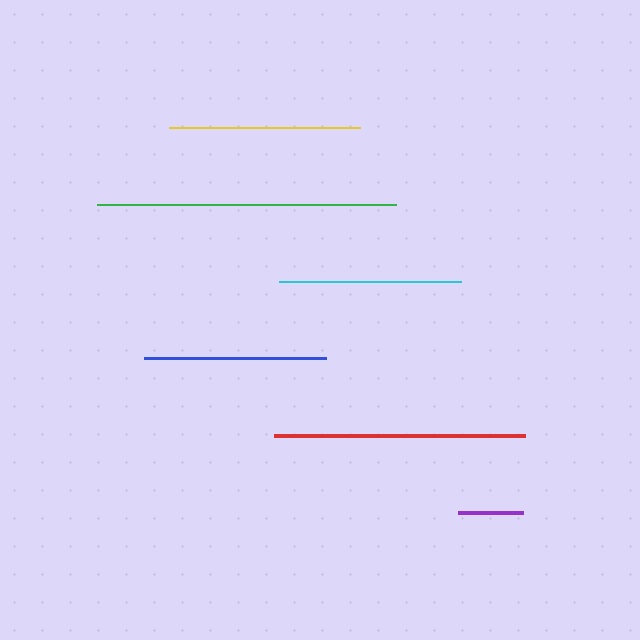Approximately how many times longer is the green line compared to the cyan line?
The green line is approximately 1.6 times the length of the cyan line.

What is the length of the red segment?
The red segment is approximately 251 pixels long.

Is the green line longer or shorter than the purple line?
The green line is longer than the purple line.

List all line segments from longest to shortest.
From longest to shortest: green, red, yellow, blue, cyan, purple.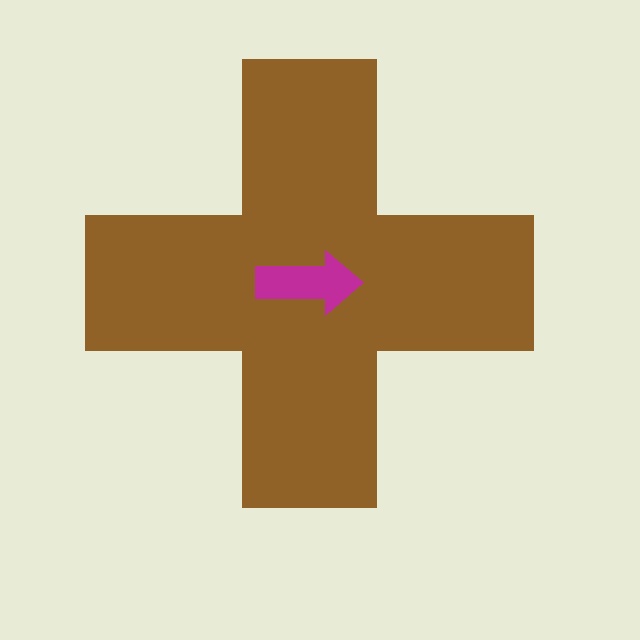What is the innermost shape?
The magenta arrow.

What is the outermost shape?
The brown cross.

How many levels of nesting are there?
2.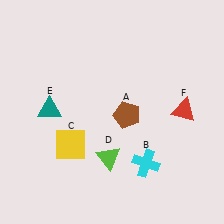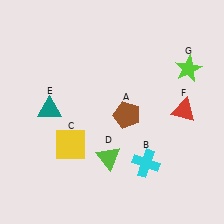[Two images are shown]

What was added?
A lime star (G) was added in Image 2.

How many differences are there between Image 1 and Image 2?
There is 1 difference between the two images.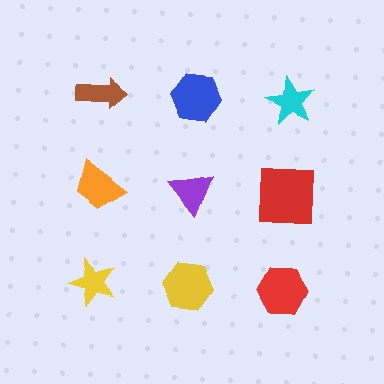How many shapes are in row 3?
3 shapes.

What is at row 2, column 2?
A purple triangle.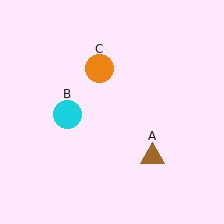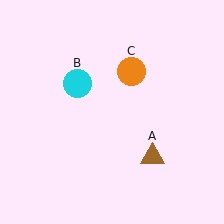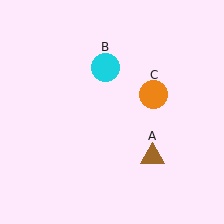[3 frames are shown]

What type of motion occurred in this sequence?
The cyan circle (object B), orange circle (object C) rotated clockwise around the center of the scene.